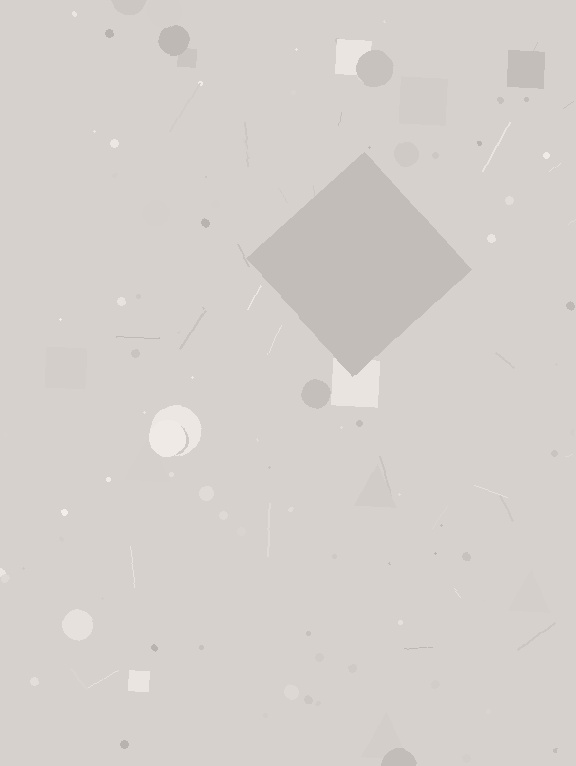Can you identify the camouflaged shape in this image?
The camouflaged shape is a diamond.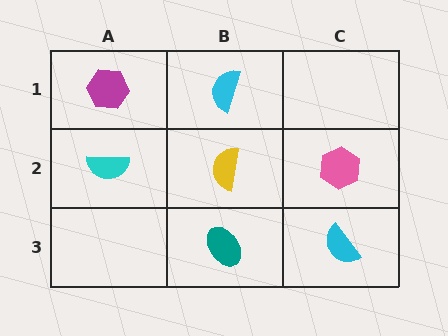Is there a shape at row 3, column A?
No, that cell is empty.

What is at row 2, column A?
A cyan semicircle.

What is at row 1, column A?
A magenta hexagon.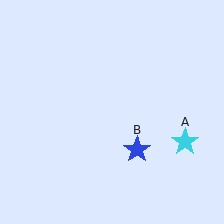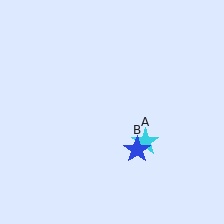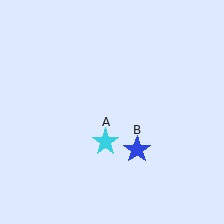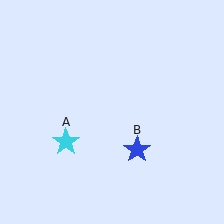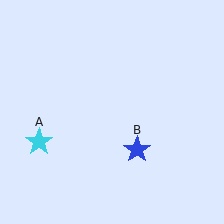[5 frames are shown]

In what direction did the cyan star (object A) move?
The cyan star (object A) moved left.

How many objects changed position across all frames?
1 object changed position: cyan star (object A).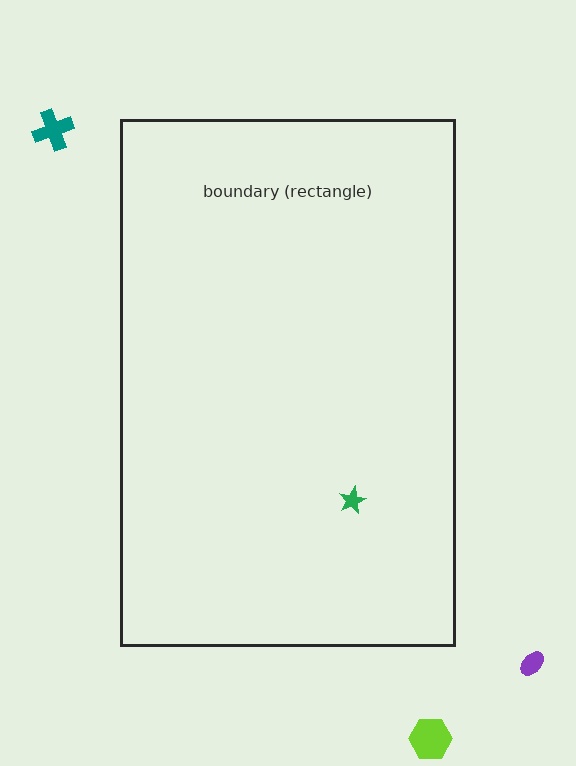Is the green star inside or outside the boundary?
Inside.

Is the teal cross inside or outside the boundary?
Outside.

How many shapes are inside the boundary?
1 inside, 3 outside.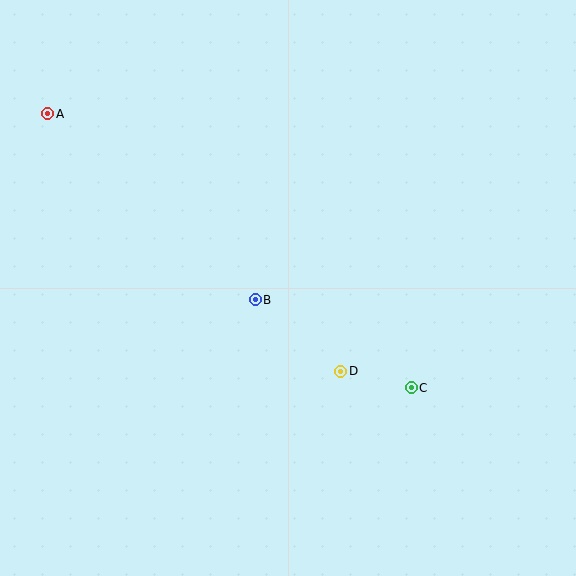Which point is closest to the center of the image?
Point B at (255, 300) is closest to the center.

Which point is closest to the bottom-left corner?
Point B is closest to the bottom-left corner.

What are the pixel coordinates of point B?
Point B is at (255, 300).